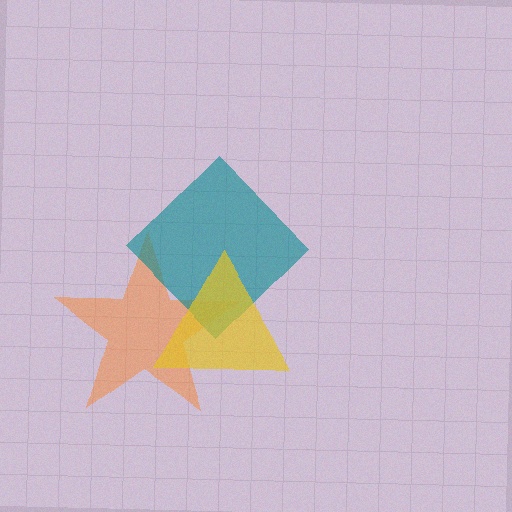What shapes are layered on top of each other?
The layered shapes are: an orange star, a teal diamond, a yellow triangle.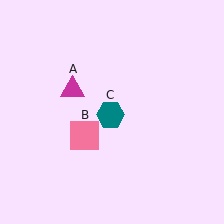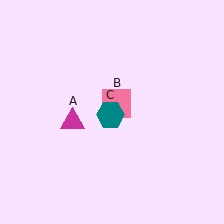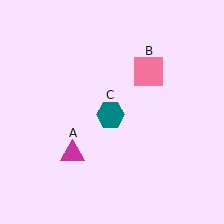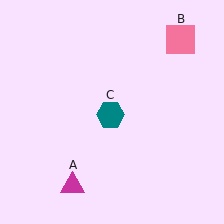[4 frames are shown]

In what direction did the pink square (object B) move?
The pink square (object B) moved up and to the right.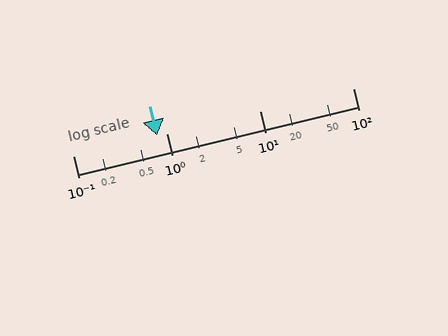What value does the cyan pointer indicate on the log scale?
The pointer indicates approximately 0.79.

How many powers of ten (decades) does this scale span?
The scale spans 3 decades, from 0.1 to 100.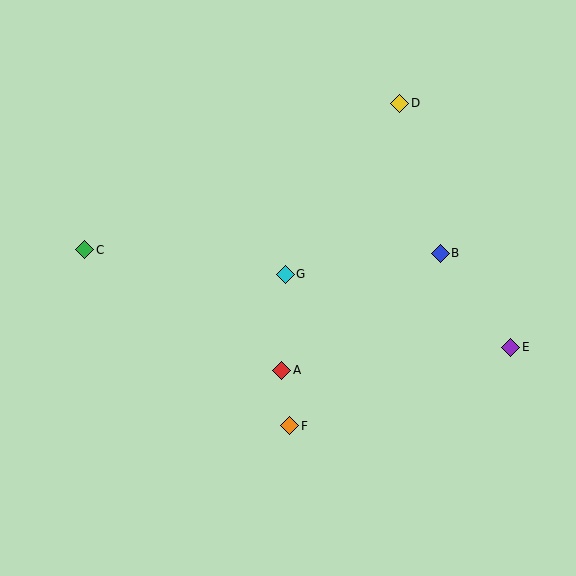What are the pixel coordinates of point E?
Point E is at (511, 347).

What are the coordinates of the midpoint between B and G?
The midpoint between B and G is at (363, 264).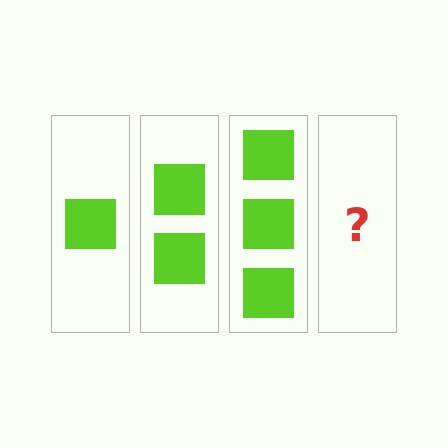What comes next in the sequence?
The next element should be 4 squares.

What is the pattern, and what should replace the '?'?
The pattern is that each step adds one more square. The '?' should be 4 squares.